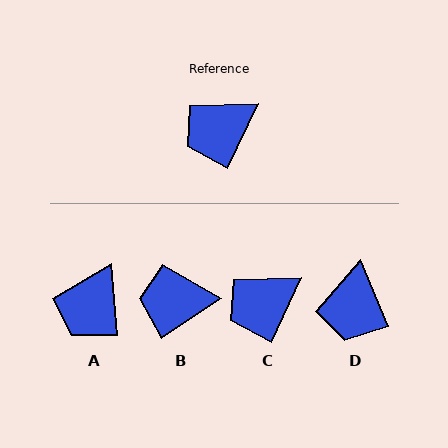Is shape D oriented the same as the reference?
No, it is off by about 48 degrees.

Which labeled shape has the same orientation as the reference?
C.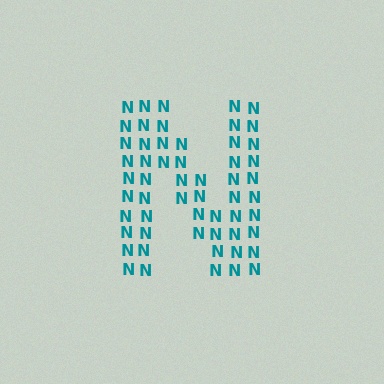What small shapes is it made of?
It is made of small letter N's.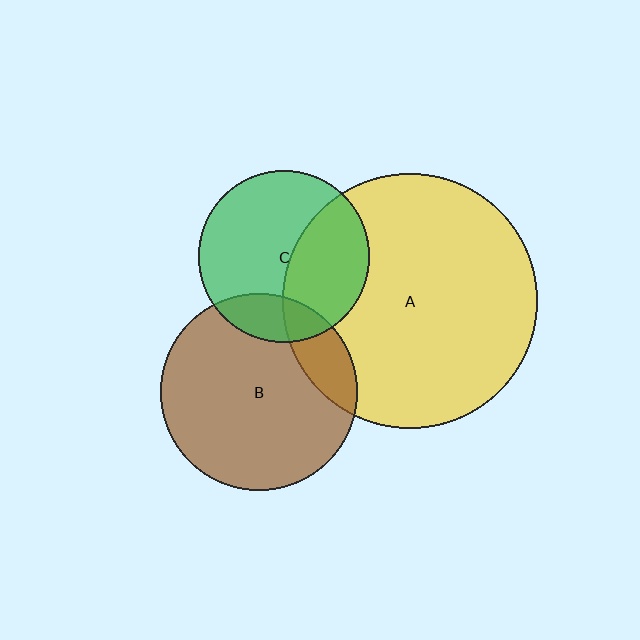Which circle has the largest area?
Circle A (yellow).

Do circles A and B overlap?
Yes.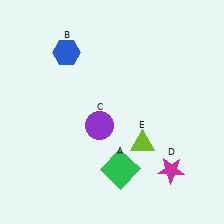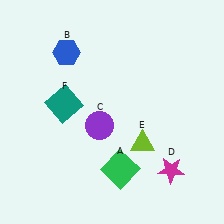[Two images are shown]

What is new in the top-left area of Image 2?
A teal square (F) was added in the top-left area of Image 2.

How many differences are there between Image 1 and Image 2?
There is 1 difference between the two images.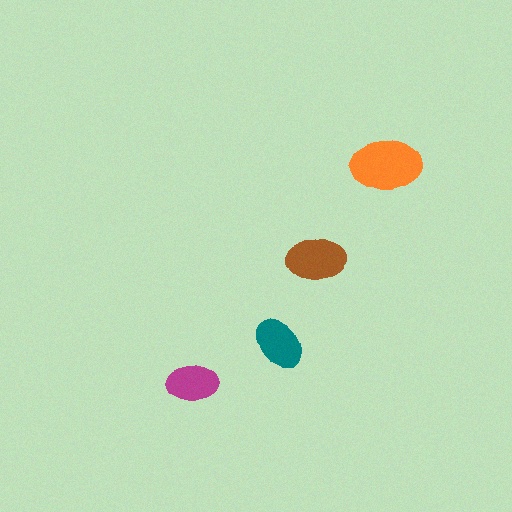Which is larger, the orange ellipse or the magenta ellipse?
The orange one.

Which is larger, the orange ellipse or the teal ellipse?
The orange one.